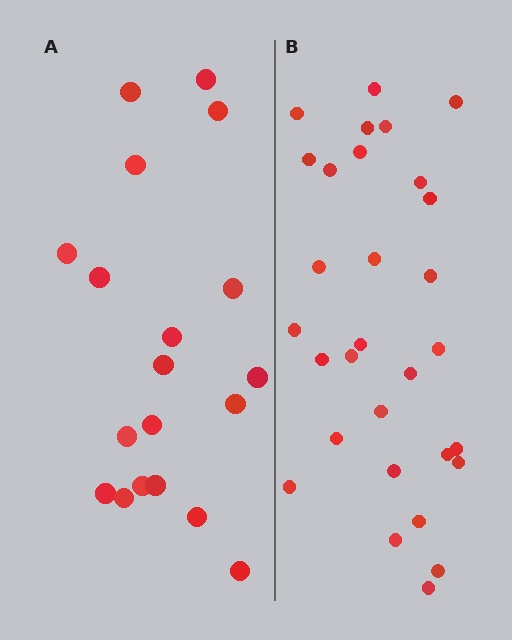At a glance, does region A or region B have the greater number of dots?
Region B (the right region) has more dots.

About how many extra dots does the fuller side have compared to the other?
Region B has roughly 12 or so more dots than region A.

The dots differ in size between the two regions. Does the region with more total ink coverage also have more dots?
No. Region A has more total ink coverage because its dots are larger, but region B actually contains more individual dots. Total area can be misleading — the number of items is what matters here.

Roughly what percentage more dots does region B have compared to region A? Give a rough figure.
About 60% more.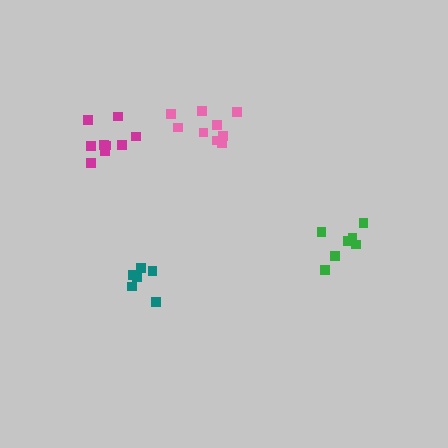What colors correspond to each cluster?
The clusters are colored: pink, green, magenta, teal.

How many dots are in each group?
Group 1: 9 dots, Group 2: 7 dots, Group 3: 9 dots, Group 4: 6 dots (31 total).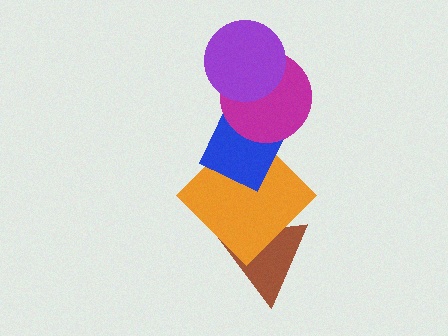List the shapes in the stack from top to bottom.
From top to bottom: the purple circle, the magenta circle, the blue diamond, the orange diamond, the brown triangle.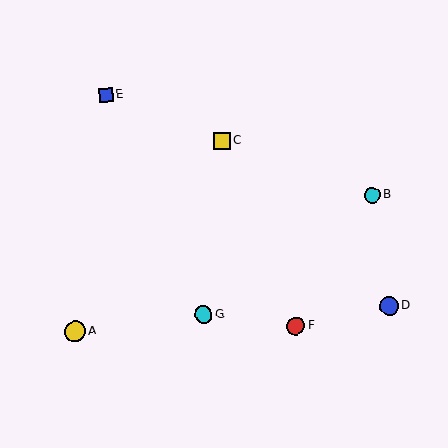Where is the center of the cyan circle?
The center of the cyan circle is at (203, 315).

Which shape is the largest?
The yellow circle (labeled A) is the largest.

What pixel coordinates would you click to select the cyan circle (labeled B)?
Click at (372, 195) to select the cyan circle B.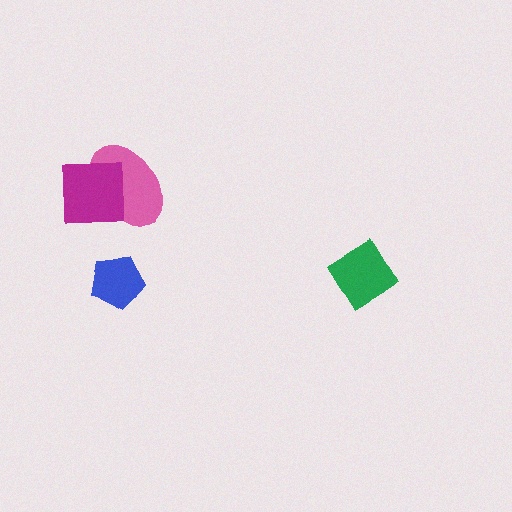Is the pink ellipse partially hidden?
Yes, it is partially covered by another shape.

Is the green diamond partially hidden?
No, no other shape covers it.